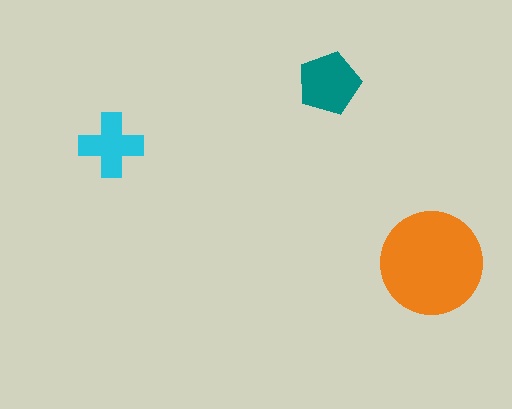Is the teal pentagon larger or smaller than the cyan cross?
Larger.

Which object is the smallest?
The cyan cross.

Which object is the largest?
The orange circle.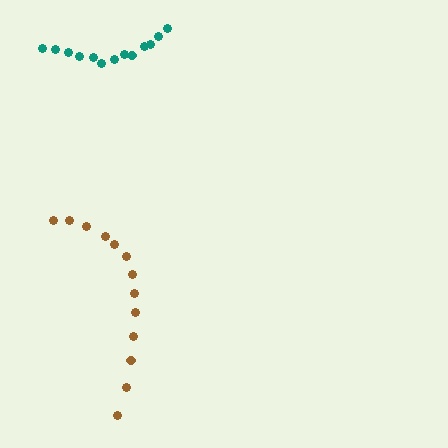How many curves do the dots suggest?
There are 2 distinct paths.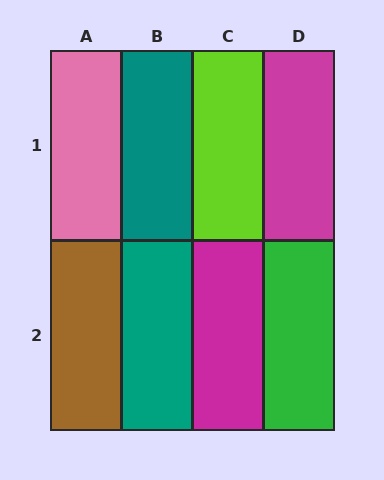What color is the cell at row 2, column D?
Green.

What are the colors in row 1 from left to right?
Pink, teal, lime, magenta.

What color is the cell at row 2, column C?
Magenta.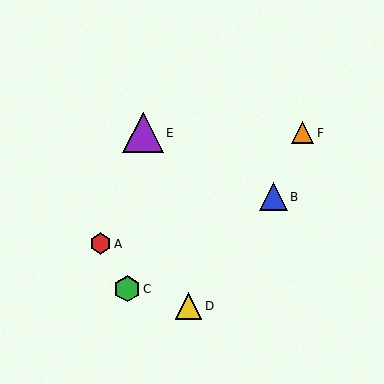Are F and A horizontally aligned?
No, F is at y≈133 and A is at y≈244.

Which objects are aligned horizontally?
Objects E, F are aligned horizontally.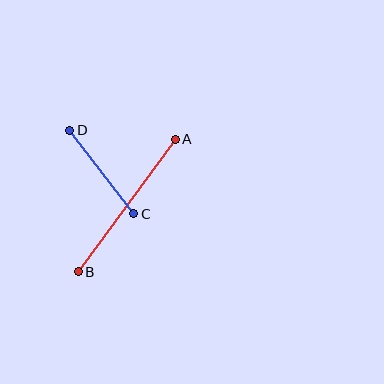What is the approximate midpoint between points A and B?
The midpoint is at approximately (127, 206) pixels.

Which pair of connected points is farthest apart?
Points A and B are farthest apart.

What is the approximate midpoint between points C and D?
The midpoint is at approximately (102, 172) pixels.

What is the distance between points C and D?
The distance is approximately 105 pixels.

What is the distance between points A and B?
The distance is approximately 164 pixels.